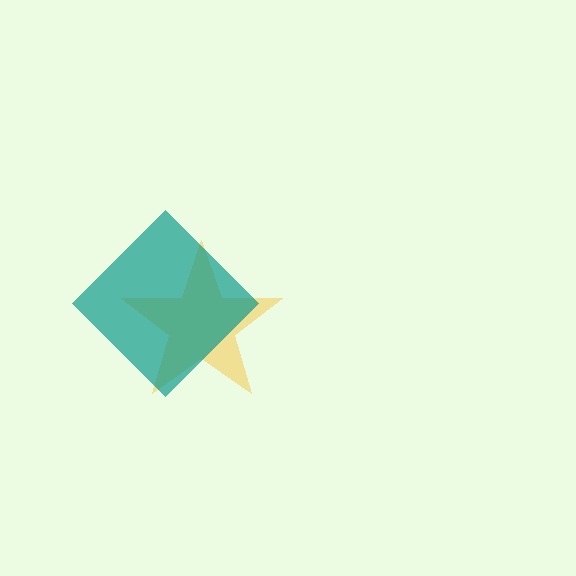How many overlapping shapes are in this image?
There are 2 overlapping shapes in the image.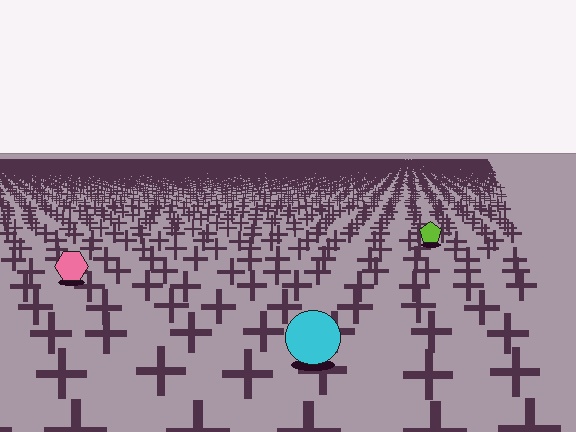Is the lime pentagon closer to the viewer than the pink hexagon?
No. The pink hexagon is closer — you can tell from the texture gradient: the ground texture is coarser near it.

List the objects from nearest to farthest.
From nearest to farthest: the cyan circle, the pink hexagon, the lime pentagon.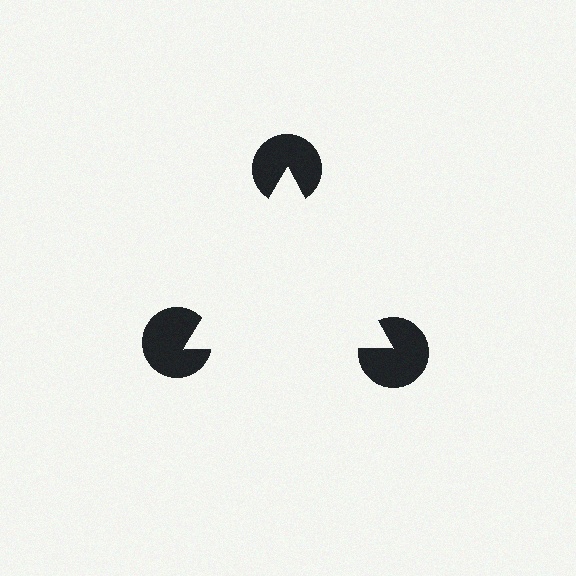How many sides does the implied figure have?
3 sides.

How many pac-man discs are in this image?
There are 3 — one at each vertex of the illusory triangle.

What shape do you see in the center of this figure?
An illusory triangle — its edges are inferred from the aligned wedge cuts in the pac-man discs, not physically drawn.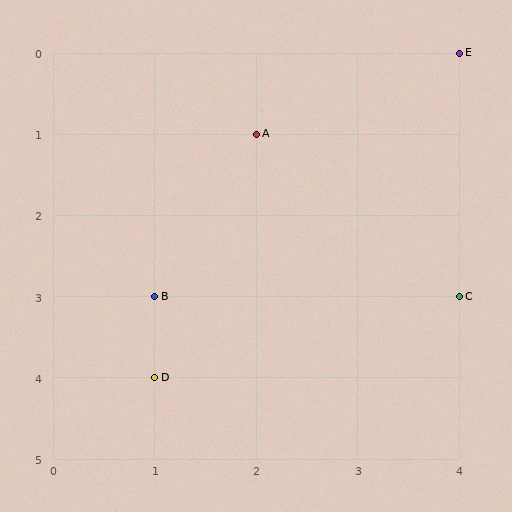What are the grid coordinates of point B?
Point B is at grid coordinates (1, 3).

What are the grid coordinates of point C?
Point C is at grid coordinates (4, 3).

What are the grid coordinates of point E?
Point E is at grid coordinates (4, 0).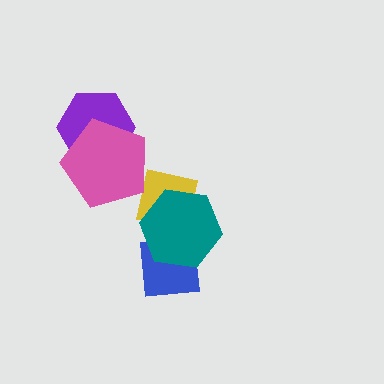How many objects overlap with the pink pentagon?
2 objects overlap with the pink pentagon.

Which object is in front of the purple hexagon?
The pink pentagon is in front of the purple hexagon.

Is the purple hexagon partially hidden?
Yes, it is partially covered by another shape.